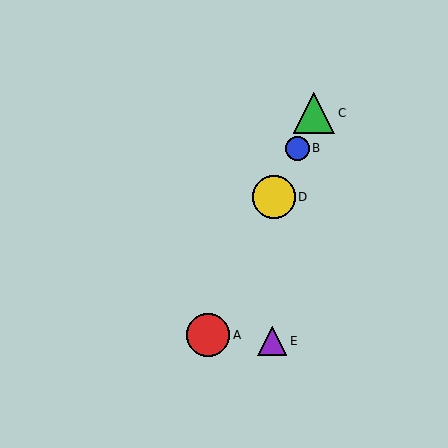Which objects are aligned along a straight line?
Objects A, B, C, D are aligned along a straight line.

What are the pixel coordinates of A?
Object A is at (208, 335).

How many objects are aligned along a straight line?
4 objects (A, B, C, D) are aligned along a straight line.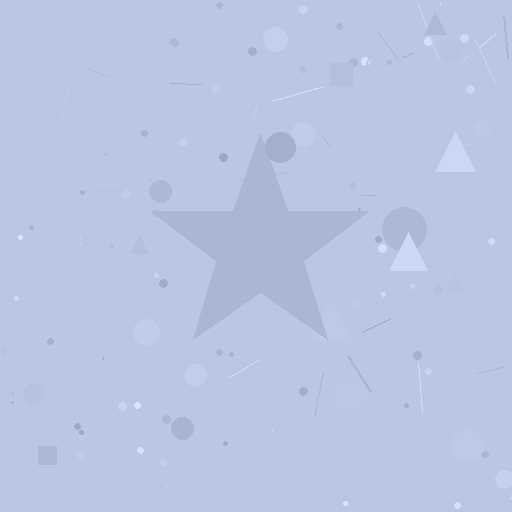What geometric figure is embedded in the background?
A star is embedded in the background.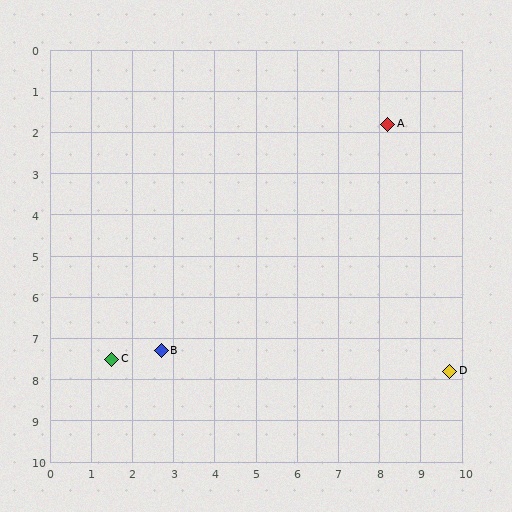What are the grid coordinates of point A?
Point A is at approximately (8.2, 1.8).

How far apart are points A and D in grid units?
Points A and D are about 6.2 grid units apart.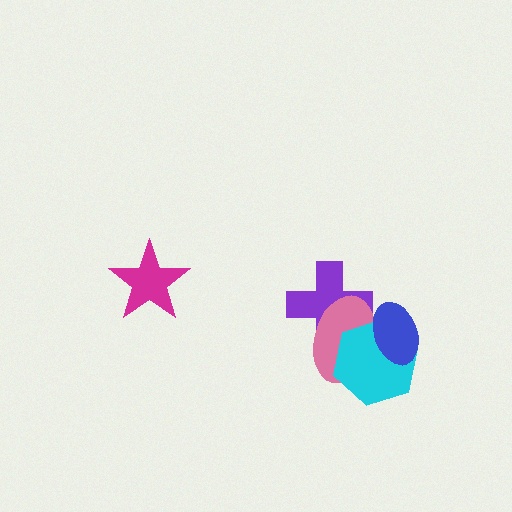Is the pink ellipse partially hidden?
Yes, it is partially covered by another shape.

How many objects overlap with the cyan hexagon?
3 objects overlap with the cyan hexagon.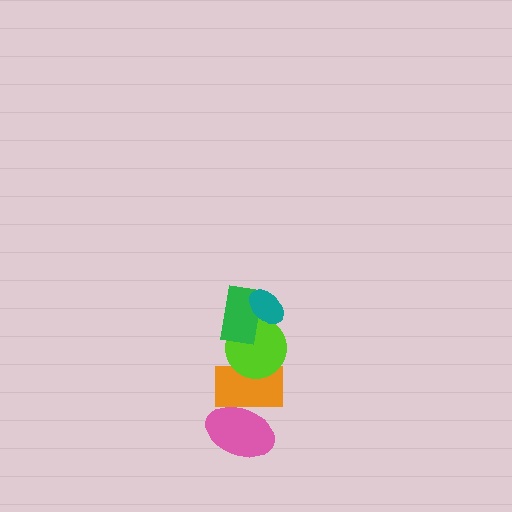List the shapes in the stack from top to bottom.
From top to bottom: the teal ellipse, the green rectangle, the lime circle, the orange rectangle, the pink ellipse.